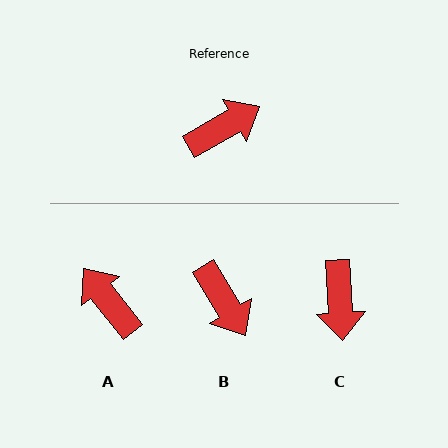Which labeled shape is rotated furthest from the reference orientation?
C, about 116 degrees away.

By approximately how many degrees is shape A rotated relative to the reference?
Approximately 98 degrees counter-clockwise.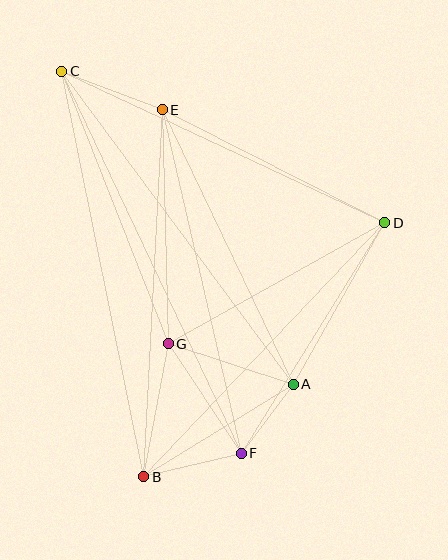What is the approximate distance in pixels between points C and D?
The distance between C and D is approximately 357 pixels.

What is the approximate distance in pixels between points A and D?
The distance between A and D is approximately 186 pixels.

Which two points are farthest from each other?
Points C and F are farthest from each other.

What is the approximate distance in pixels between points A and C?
The distance between A and C is approximately 390 pixels.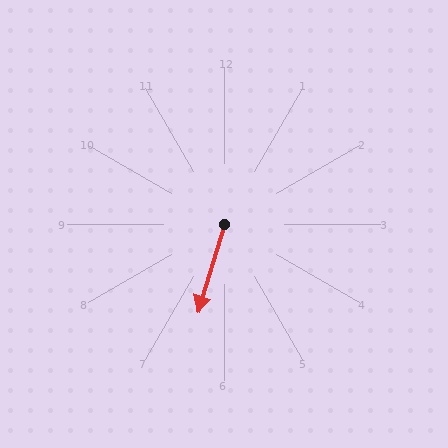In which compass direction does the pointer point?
South.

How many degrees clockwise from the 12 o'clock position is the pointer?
Approximately 197 degrees.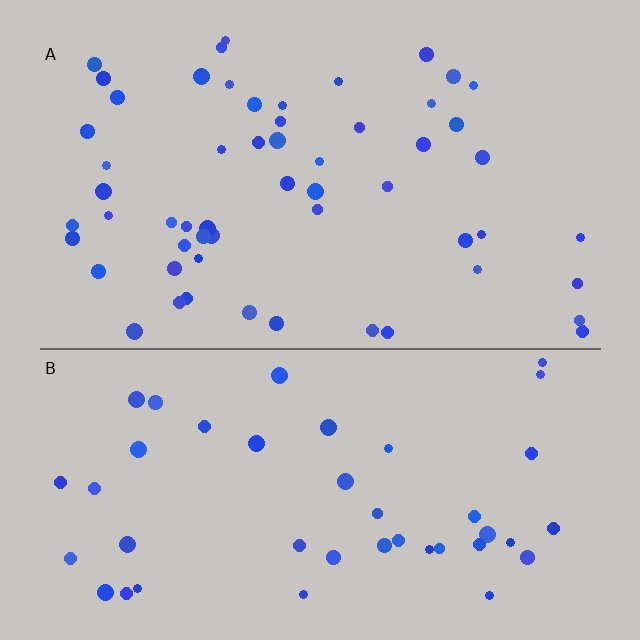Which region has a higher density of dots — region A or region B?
A (the top).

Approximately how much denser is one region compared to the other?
Approximately 1.4× — region A over region B.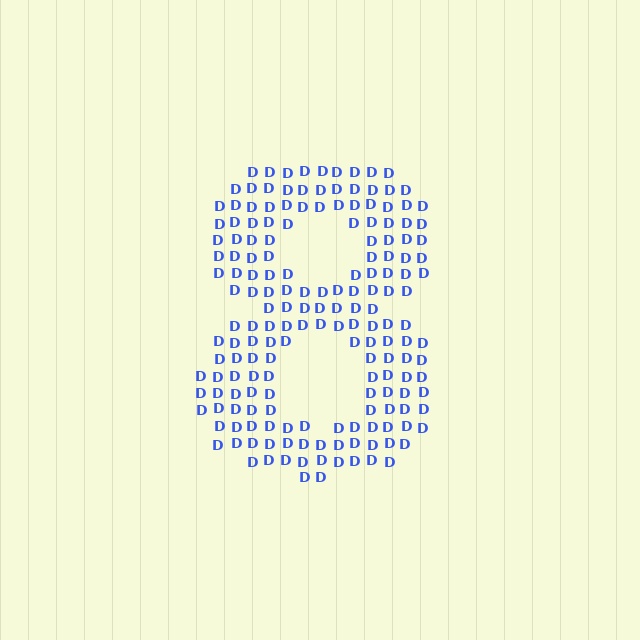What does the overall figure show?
The overall figure shows the digit 8.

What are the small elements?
The small elements are letter D's.